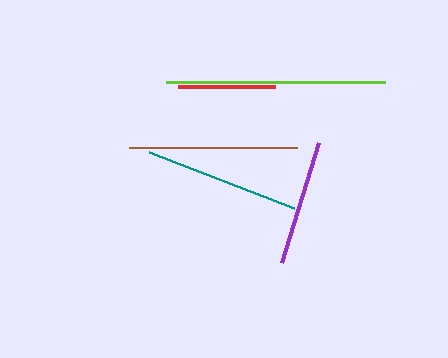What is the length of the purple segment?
The purple segment is approximately 125 pixels long.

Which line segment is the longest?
The lime line is the longest at approximately 219 pixels.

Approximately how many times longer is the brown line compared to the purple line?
The brown line is approximately 1.3 times the length of the purple line.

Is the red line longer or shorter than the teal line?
The teal line is longer than the red line.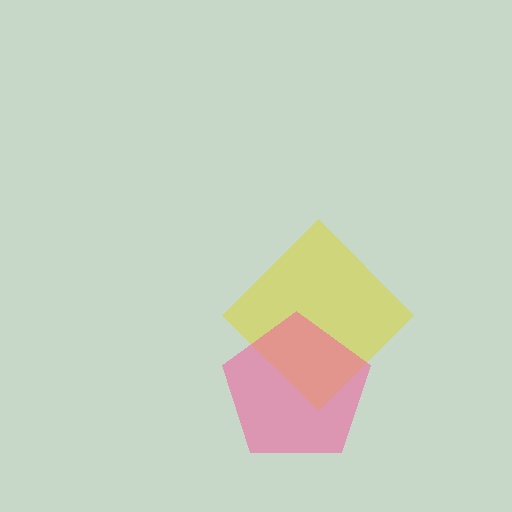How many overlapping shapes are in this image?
There are 2 overlapping shapes in the image.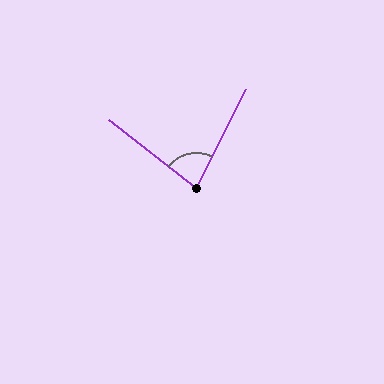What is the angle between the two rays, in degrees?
Approximately 79 degrees.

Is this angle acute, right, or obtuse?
It is acute.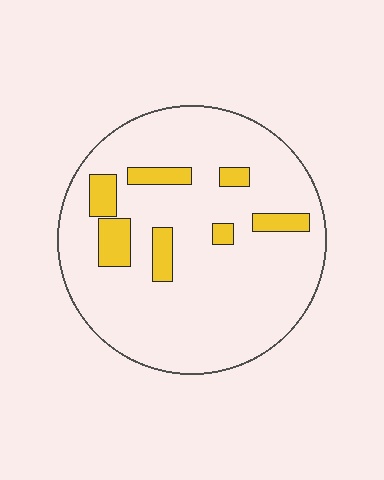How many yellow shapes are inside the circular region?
7.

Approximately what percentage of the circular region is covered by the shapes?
Approximately 15%.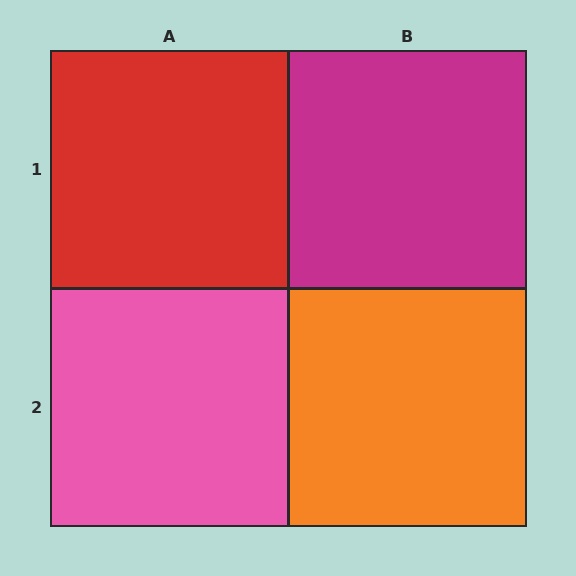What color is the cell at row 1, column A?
Red.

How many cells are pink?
1 cell is pink.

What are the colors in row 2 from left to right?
Pink, orange.